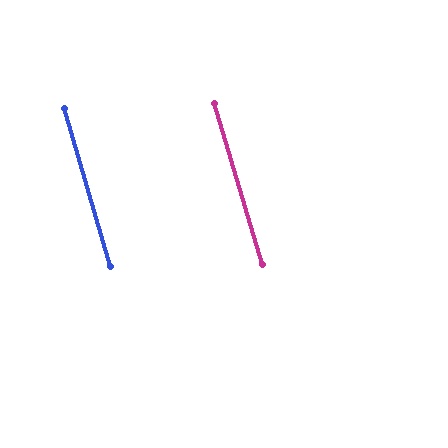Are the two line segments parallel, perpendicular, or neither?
Parallel — their directions differ by only 0.6°.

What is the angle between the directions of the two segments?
Approximately 1 degree.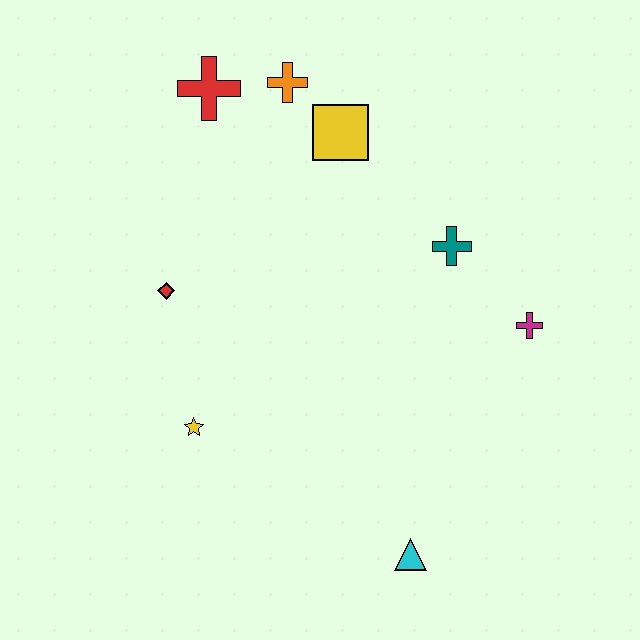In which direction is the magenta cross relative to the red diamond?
The magenta cross is to the right of the red diamond.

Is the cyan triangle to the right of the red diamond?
Yes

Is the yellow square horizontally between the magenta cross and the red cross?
Yes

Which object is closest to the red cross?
The orange cross is closest to the red cross.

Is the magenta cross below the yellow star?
No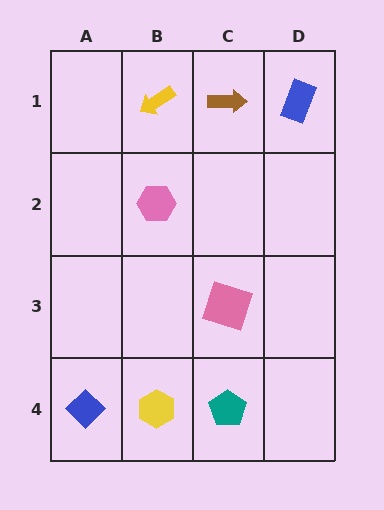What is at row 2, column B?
A pink hexagon.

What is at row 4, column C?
A teal pentagon.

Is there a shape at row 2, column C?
No, that cell is empty.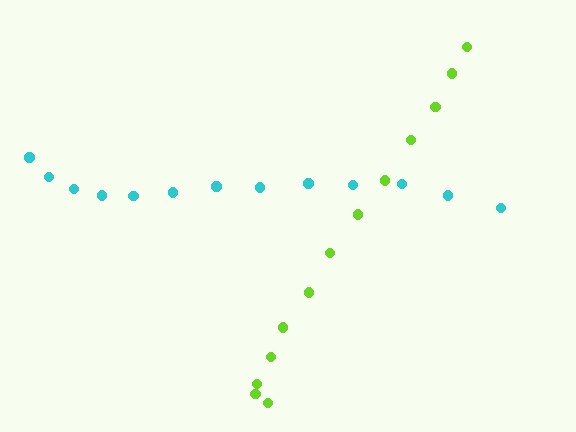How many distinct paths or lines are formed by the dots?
There are 2 distinct paths.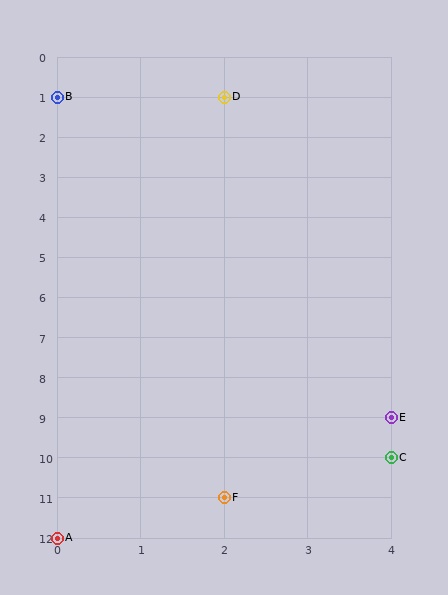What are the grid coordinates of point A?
Point A is at grid coordinates (0, 12).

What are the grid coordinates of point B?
Point B is at grid coordinates (0, 1).